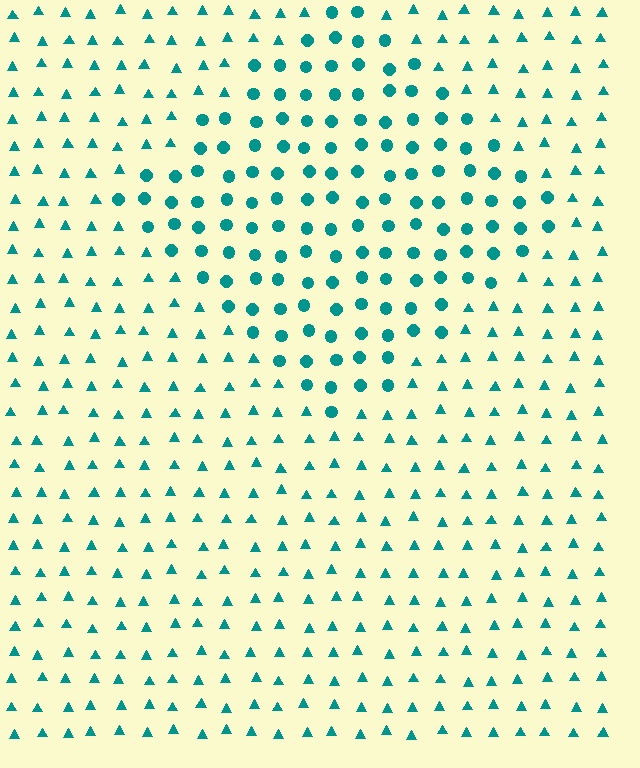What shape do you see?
I see a diamond.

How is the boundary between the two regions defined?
The boundary is defined by a change in element shape: circles inside vs. triangles outside. All elements share the same color and spacing.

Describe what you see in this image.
The image is filled with small teal elements arranged in a uniform grid. A diamond-shaped region contains circles, while the surrounding area contains triangles. The boundary is defined purely by the change in element shape.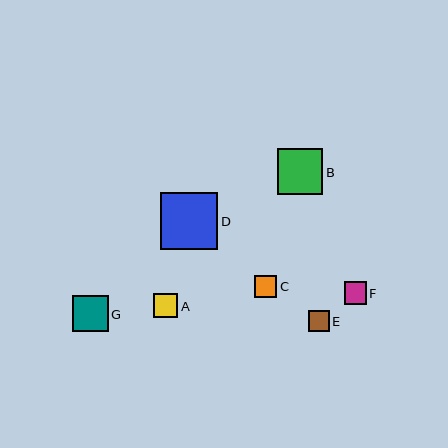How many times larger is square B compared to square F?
Square B is approximately 2.1 times the size of square F.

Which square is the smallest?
Square E is the smallest with a size of approximately 20 pixels.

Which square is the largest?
Square D is the largest with a size of approximately 57 pixels.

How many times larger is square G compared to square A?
Square G is approximately 1.5 times the size of square A.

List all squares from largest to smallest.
From largest to smallest: D, B, G, A, C, F, E.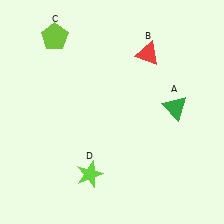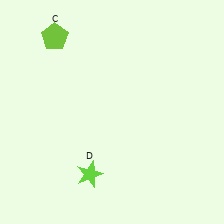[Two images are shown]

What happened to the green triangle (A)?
The green triangle (A) was removed in Image 2. It was in the top-right area of Image 1.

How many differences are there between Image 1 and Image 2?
There are 2 differences between the two images.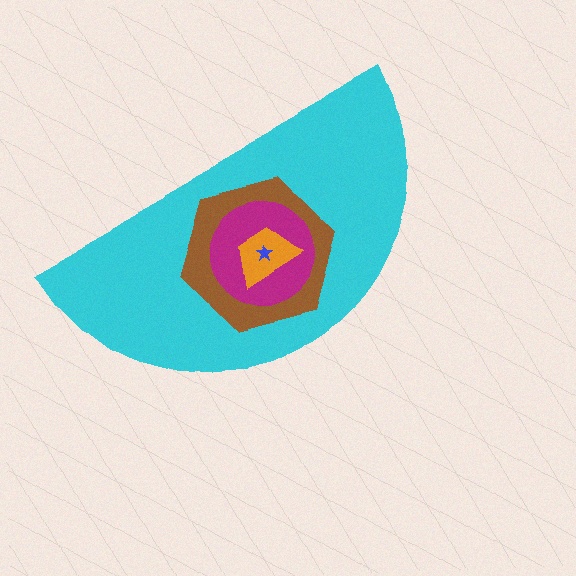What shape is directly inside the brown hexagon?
The magenta circle.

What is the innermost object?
The blue star.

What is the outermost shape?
The cyan semicircle.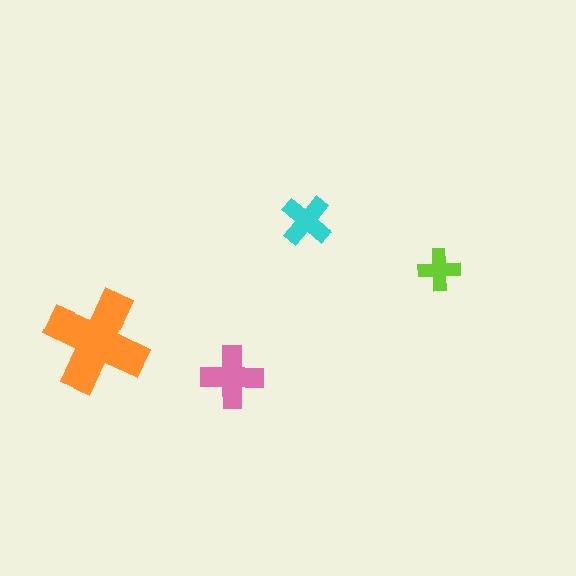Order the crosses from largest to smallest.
the orange one, the pink one, the cyan one, the lime one.